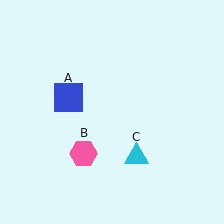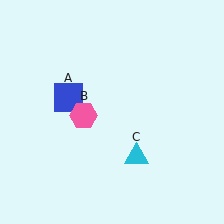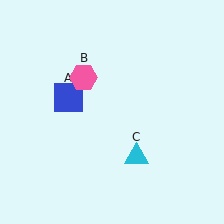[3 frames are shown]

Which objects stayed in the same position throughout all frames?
Blue square (object A) and cyan triangle (object C) remained stationary.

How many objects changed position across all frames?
1 object changed position: pink hexagon (object B).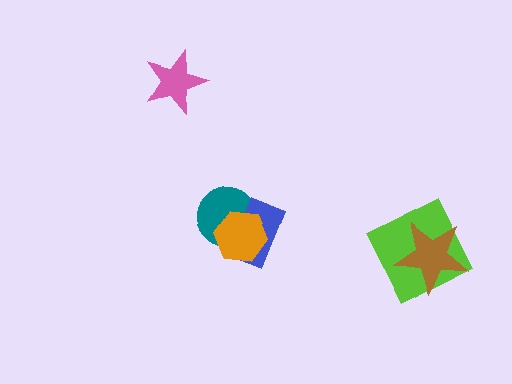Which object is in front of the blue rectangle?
The orange hexagon is in front of the blue rectangle.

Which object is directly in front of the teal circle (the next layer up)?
The blue rectangle is directly in front of the teal circle.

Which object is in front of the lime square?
The brown star is in front of the lime square.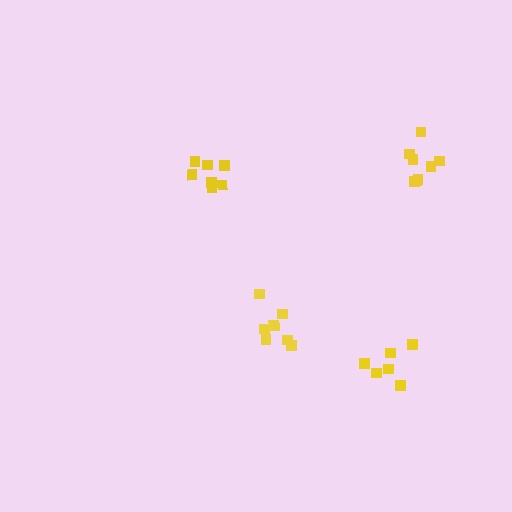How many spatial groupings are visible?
There are 4 spatial groupings.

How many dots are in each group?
Group 1: 7 dots, Group 2: 8 dots, Group 3: 6 dots, Group 4: 7 dots (28 total).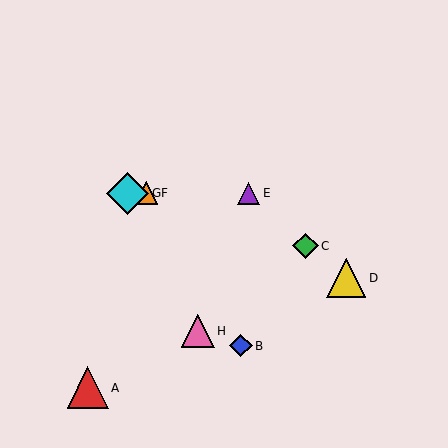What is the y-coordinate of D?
Object D is at y≈278.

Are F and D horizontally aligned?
No, F is at y≈193 and D is at y≈278.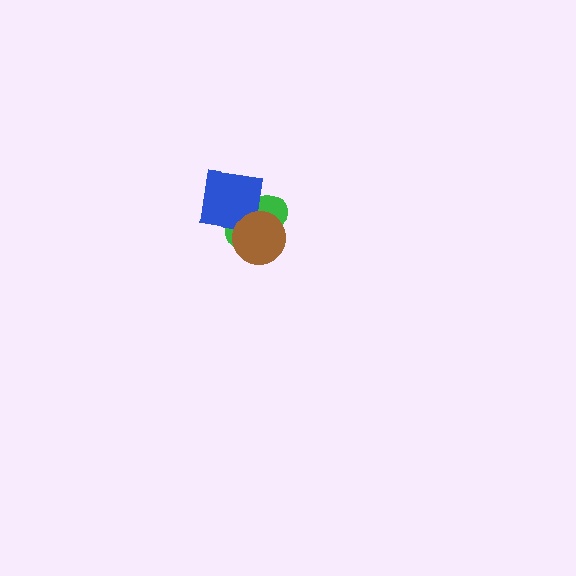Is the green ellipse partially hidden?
Yes, it is partially covered by another shape.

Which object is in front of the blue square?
The brown circle is in front of the blue square.